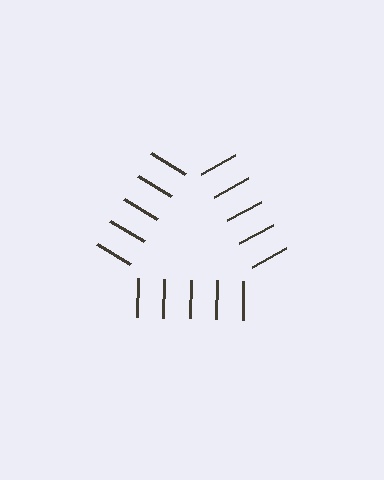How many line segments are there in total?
15 — 5 along each of the 3 edges.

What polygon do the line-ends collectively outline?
An illusory triangle — the line segments terminate on its edges but no continuous stroke is drawn.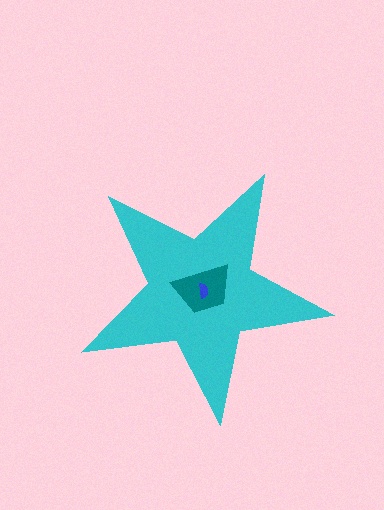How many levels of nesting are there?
3.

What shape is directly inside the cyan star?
The teal trapezoid.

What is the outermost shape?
The cyan star.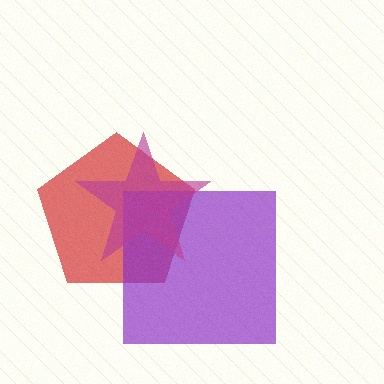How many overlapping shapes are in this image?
There are 3 overlapping shapes in the image.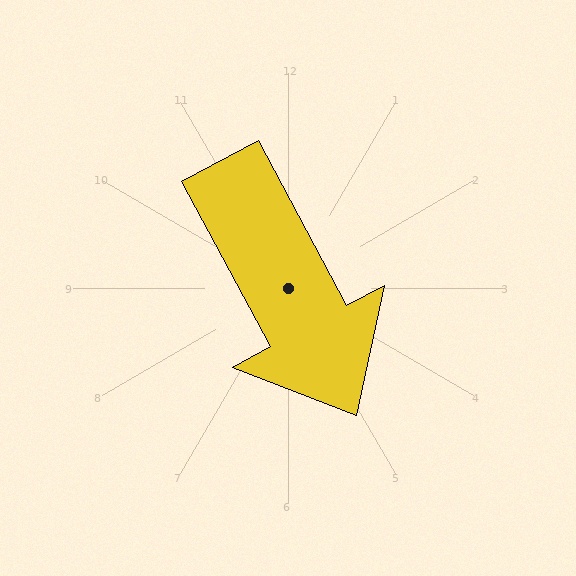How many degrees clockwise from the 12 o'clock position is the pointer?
Approximately 152 degrees.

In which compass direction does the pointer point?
Southeast.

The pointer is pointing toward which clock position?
Roughly 5 o'clock.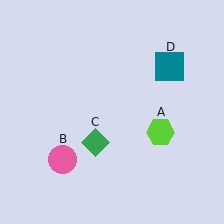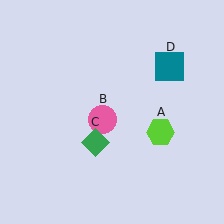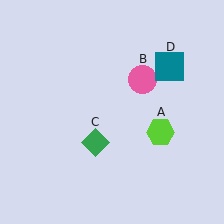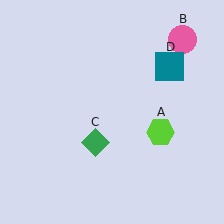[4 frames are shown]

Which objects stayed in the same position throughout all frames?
Lime hexagon (object A) and green diamond (object C) and teal square (object D) remained stationary.